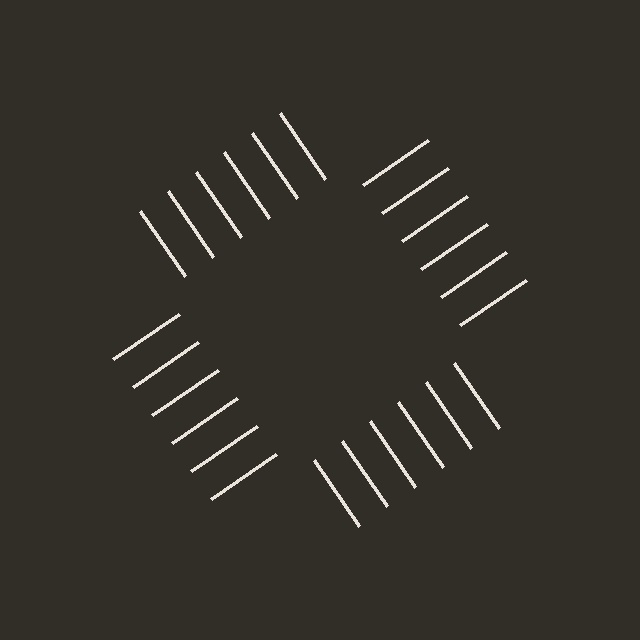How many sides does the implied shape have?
4 sides — the line-ends trace a square.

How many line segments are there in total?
24 — 6 along each of the 4 edges.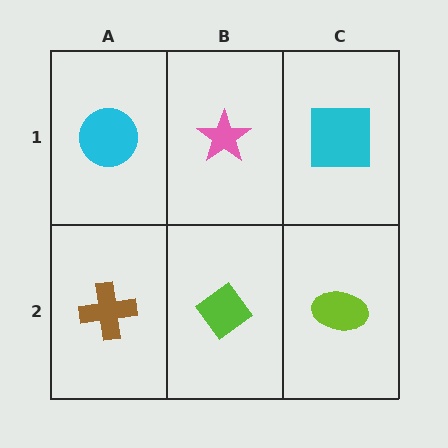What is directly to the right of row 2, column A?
A lime diamond.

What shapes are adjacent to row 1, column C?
A lime ellipse (row 2, column C), a pink star (row 1, column B).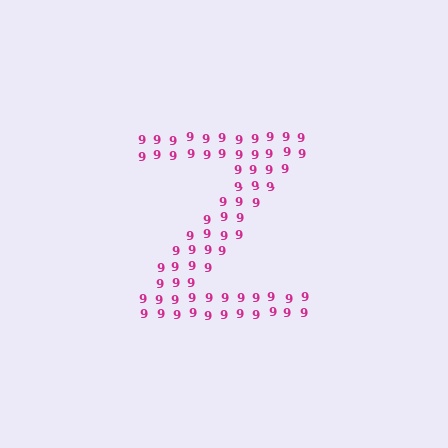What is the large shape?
The large shape is the letter Z.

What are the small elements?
The small elements are digit 9's.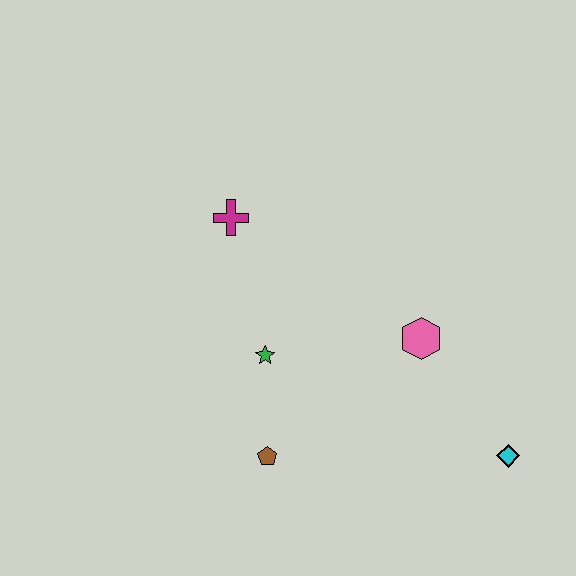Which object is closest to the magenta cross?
The green star is closest to the magenta cross.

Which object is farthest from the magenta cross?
The cyan diamond is farthest from the magenta cross.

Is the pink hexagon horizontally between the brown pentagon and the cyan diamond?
Yes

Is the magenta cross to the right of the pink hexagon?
No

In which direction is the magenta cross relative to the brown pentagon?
The magenta cross is above the brown pentagon.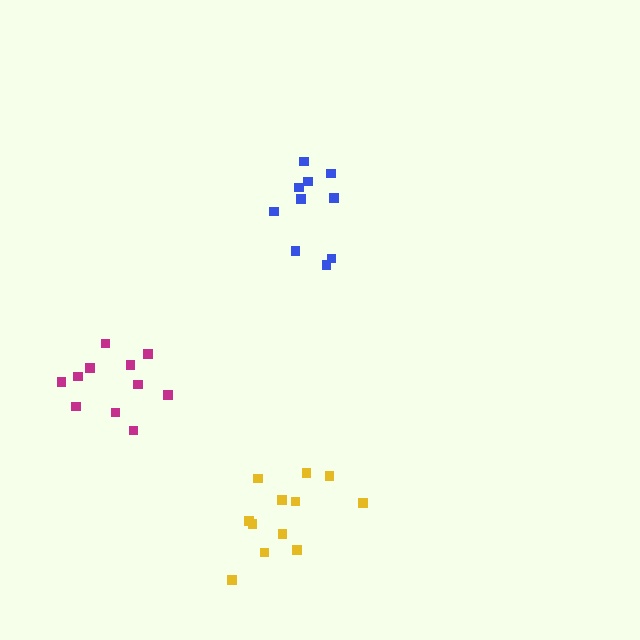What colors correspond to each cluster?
The clusters are colored: yellow, blue, magenta.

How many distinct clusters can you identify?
There are 3 distinct clusters.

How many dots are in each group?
Group 1: 12 dots, Group 2: 10 dots, Group 3: 11 dots (33 total).